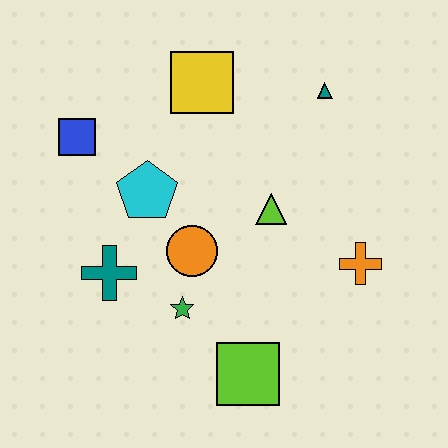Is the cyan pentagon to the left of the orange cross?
Yes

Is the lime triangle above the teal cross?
Yes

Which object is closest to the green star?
The orange circle is closest to the green star.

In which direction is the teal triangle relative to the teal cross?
The teal triangle is to the right of the teal cross.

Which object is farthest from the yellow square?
The lime square is farthest from the yellow square.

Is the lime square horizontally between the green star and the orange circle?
No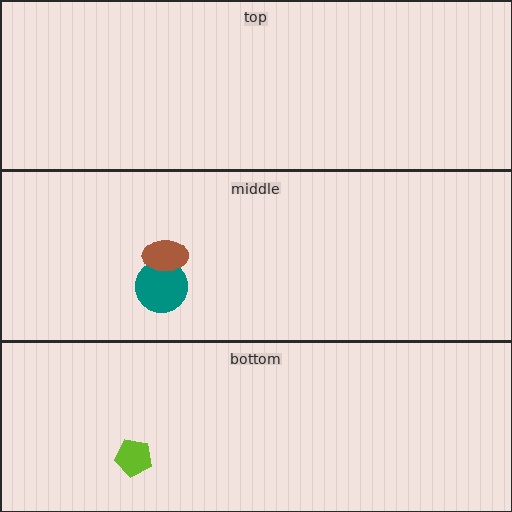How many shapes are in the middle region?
2.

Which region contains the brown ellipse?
The middle region.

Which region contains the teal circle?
The middle region.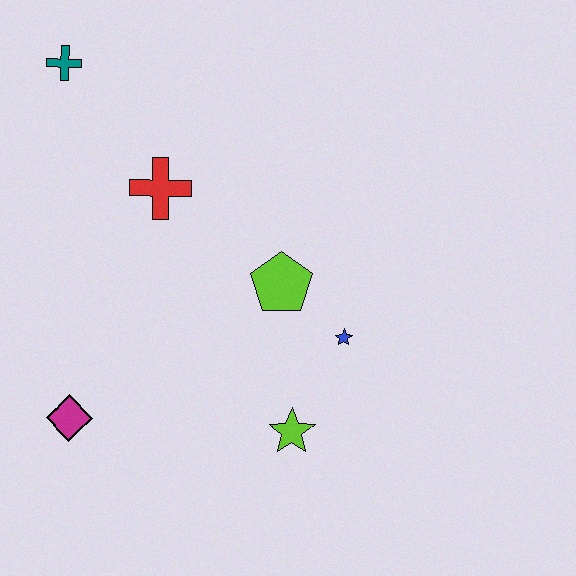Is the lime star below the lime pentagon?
Yes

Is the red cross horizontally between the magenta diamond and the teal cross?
No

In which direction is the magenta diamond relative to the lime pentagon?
The magenta diamond is to the left of the lime pentagon.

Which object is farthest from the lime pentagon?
The teal cross is farthest from the lime pentagon.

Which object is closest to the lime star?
The blue star is closest to the lime star.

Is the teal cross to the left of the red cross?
Yes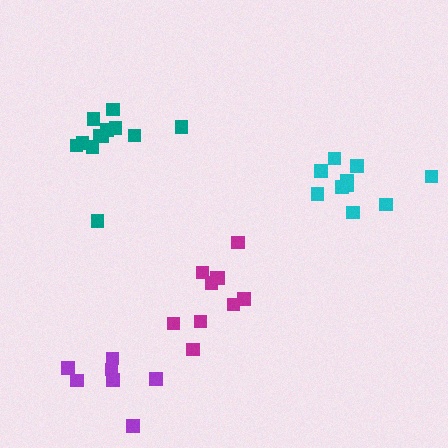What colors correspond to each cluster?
The clusters are colored: magenta, purple, teal, cyan.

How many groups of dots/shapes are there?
There are 4 groups.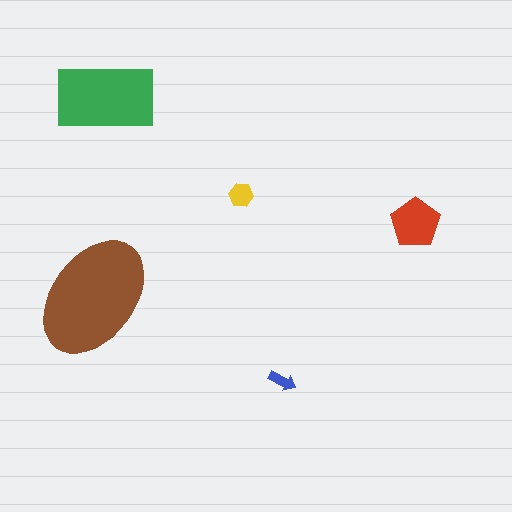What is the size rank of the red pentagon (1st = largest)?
3rd.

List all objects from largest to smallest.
The brown ellipse, the green rectangle, the red pentagon, the yellow hexagon, the blue arrow.